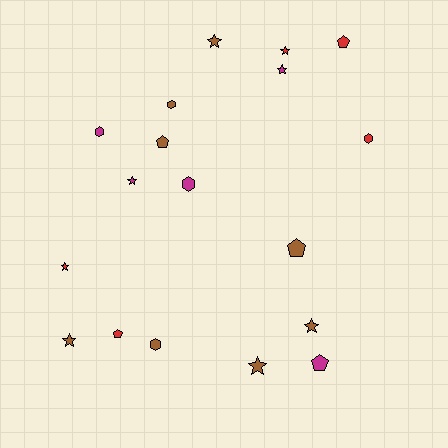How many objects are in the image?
There are 18 objects.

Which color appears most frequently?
Brown, with 8 objects.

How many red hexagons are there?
There is 1 red hexagon.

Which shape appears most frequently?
Star, with 8 objects.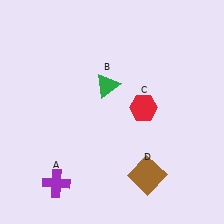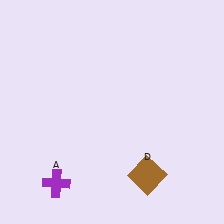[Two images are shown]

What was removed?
The green triangle (B), the red hexagon (C) were removed in Image 2.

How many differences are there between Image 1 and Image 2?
There are 2 differences between the two images.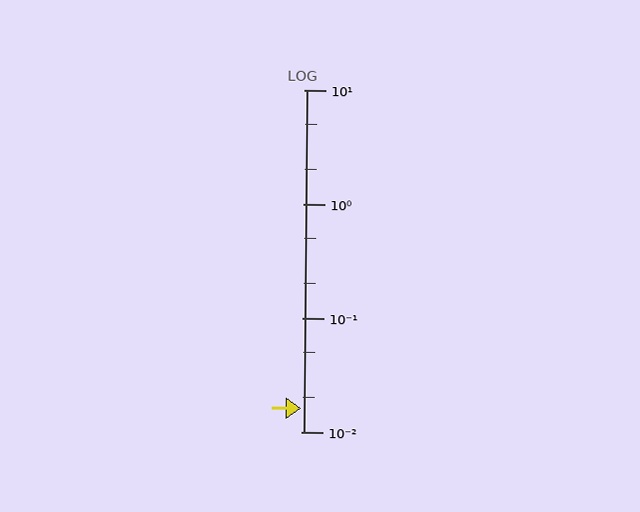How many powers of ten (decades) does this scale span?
The scale spans 3 decades, from 0.01 to 10.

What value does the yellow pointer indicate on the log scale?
The pointer indicates approximately 0.016.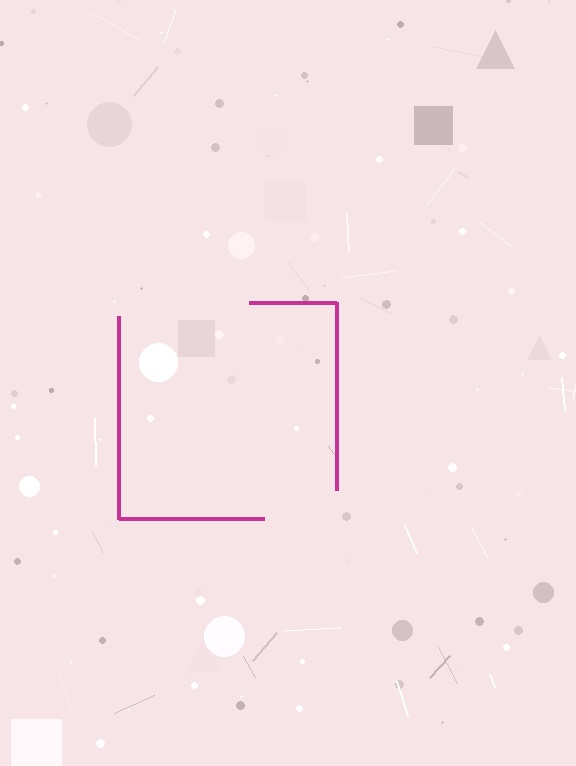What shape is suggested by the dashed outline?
The dashed outline suggests a square.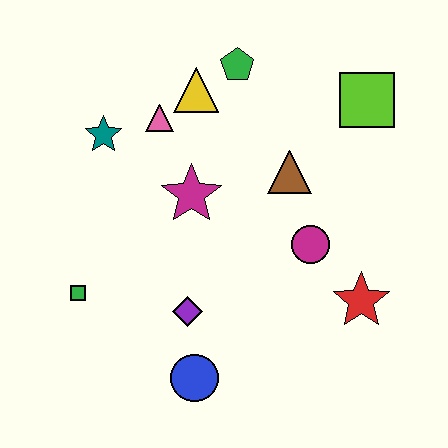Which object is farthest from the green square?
The lime square is farthest from the green square.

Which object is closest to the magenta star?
The pink triangle is closest to the magenta star.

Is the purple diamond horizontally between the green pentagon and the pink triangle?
Yes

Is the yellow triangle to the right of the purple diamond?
Yes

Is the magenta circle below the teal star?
Yes